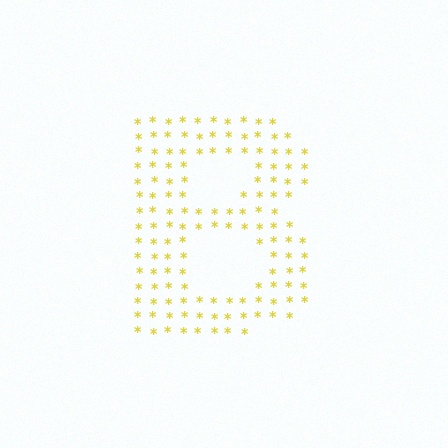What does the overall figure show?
The overall figure shows the letter B.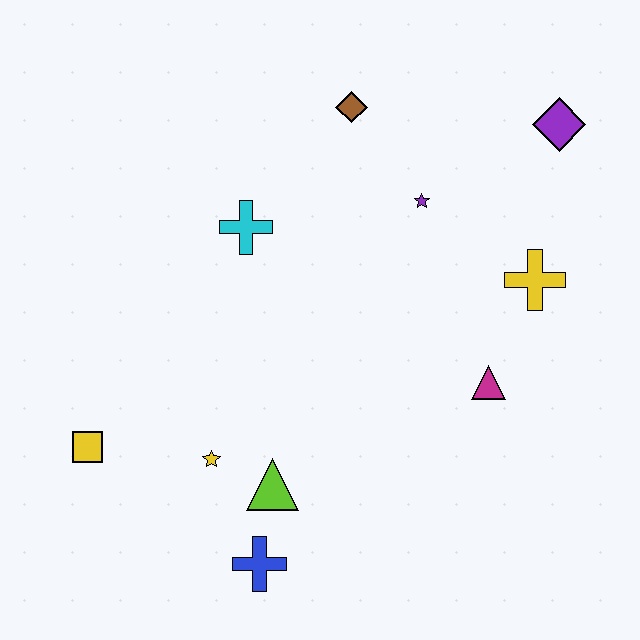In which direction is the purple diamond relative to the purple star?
The purple diamond is to the right of the purple star.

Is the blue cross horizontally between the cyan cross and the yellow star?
No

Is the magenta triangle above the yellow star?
Yes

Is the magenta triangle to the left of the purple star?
No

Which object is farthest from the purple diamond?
The yellow square is farthest from the purple diamond.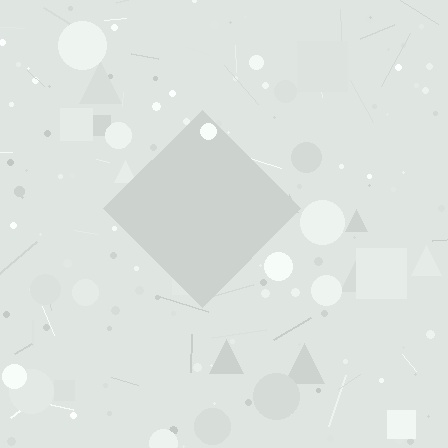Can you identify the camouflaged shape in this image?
The camouflaged shape is a diamond.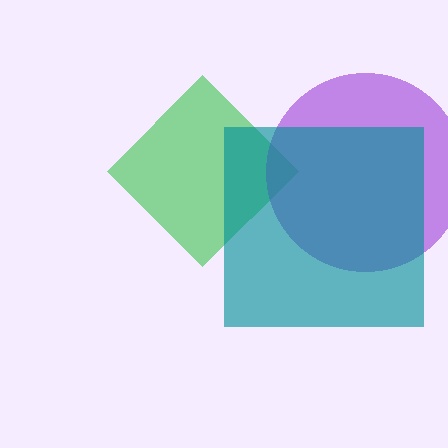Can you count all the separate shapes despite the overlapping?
Yes, there are 3 separate shapes.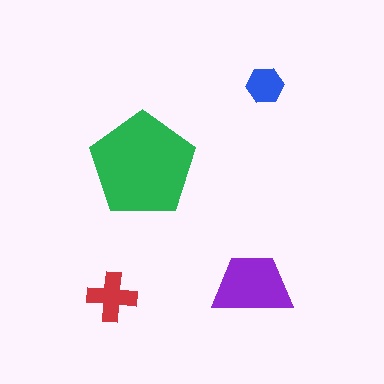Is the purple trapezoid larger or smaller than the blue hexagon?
Larger.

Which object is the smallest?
The blue hexagon.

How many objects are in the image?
There are 4 objects in the image.